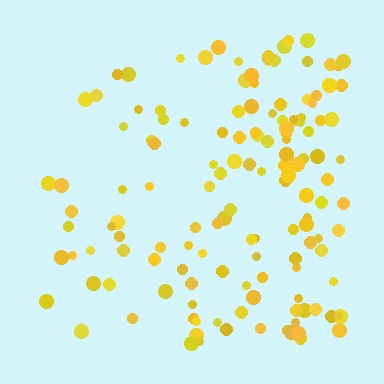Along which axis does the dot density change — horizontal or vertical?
Horizontal.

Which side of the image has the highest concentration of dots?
The right.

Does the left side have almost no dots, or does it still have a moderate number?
Still a moderate number, just noticeably fewer than the right.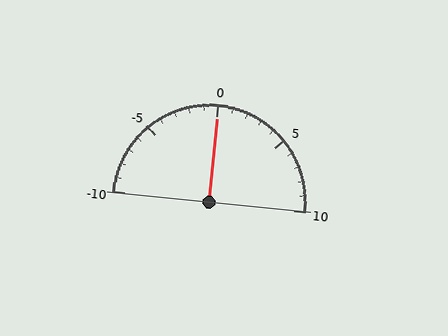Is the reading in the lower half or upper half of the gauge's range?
The reading is in the upper half of the range (-10 to 10).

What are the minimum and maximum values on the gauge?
The gauge ranges from -10 to 10.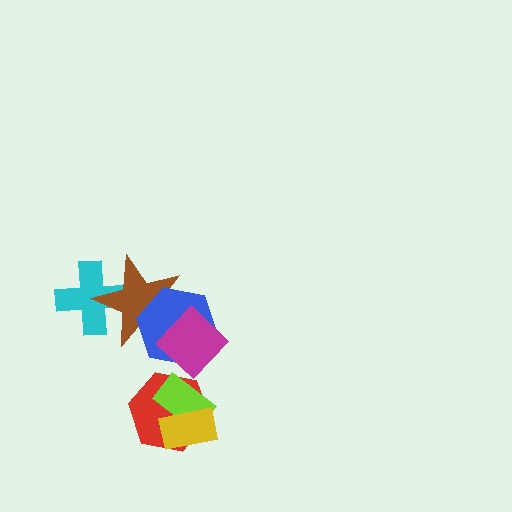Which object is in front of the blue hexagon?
The magenta diamond is in front of the blue hexagon.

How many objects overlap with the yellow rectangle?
2 objects overlap with the yellow rectangle.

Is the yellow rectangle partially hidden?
No, no other shape covers it.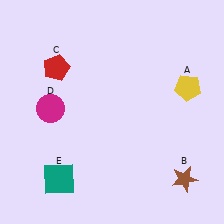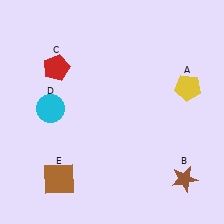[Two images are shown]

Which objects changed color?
D changed from magenta to cyan. E changed from teal to brown.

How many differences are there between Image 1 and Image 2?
There are 2 differences between the two images.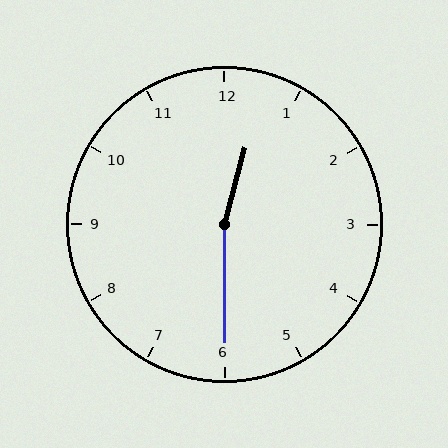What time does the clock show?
12:30.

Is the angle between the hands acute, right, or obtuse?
It is obtuse.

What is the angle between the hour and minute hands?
Approximately 165 degrees.